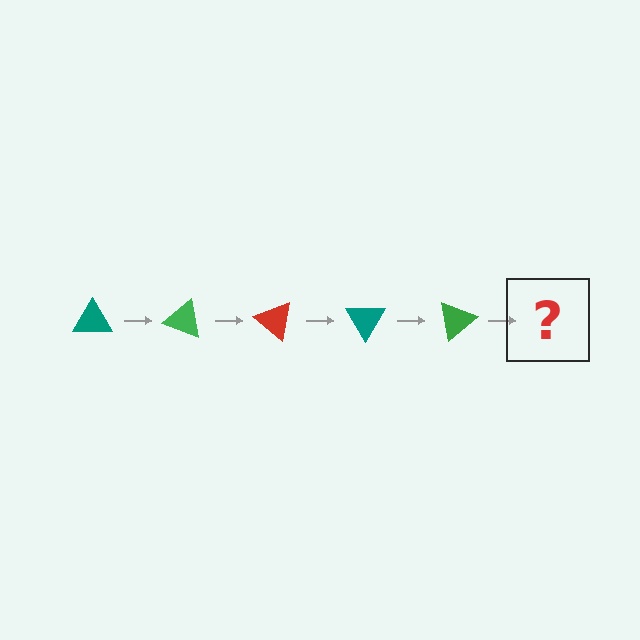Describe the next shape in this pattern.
It should be a red triangle, rotated 100 degrees from the start.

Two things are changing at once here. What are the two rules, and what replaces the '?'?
The two rules are that it rotates 20 degrees each step and the color cycles through teal, green, and red. The '?' should be a red triangle, rotated 100 degrees from the start.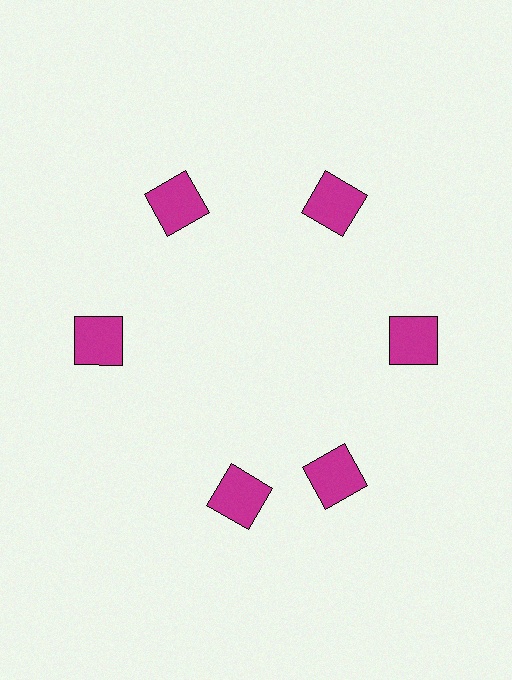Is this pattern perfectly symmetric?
No. The 6 magenta squares are arranged in a ring, but one element near the 7 o'clock position is rotated out of alignment along the ring, breaking the 6-fold rotational symmetry.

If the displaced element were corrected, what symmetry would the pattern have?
It would have 6-fold rotational symmetry — the pattern would map onto itself every 60 degrees.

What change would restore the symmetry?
The symmetry would be restored by rotating it back into even spacing with its neighbors so that all 6 squares sit at equal angles and equal distance from the center.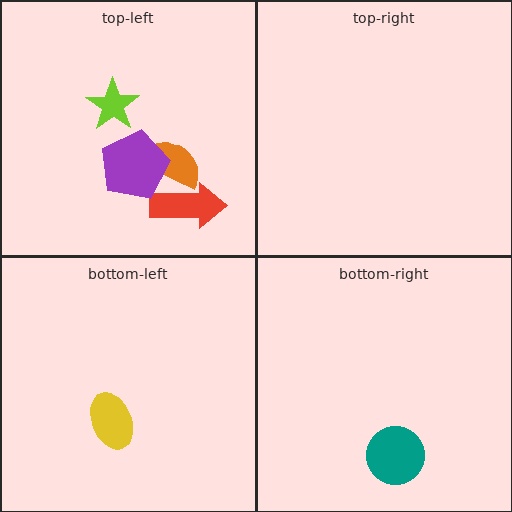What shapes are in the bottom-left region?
The yellow ellipse.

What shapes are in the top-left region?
The lime star, the orange semicircle, the red arrow, the purple pentagon.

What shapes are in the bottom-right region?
The teal circle.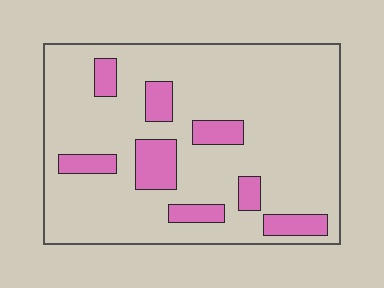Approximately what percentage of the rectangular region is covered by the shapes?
Approximately 15%.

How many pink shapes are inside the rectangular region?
8.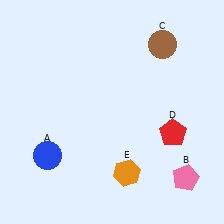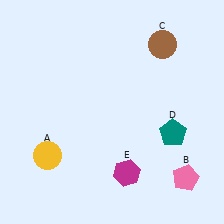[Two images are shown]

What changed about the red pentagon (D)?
In Image 1, D is red. In Image 2, it changed to teal.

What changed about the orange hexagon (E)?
In Image 1, E is orange. In Image 2, it changed to magenta.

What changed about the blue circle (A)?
In Image 1, A is blue. In Image 2, it changed to yellow.